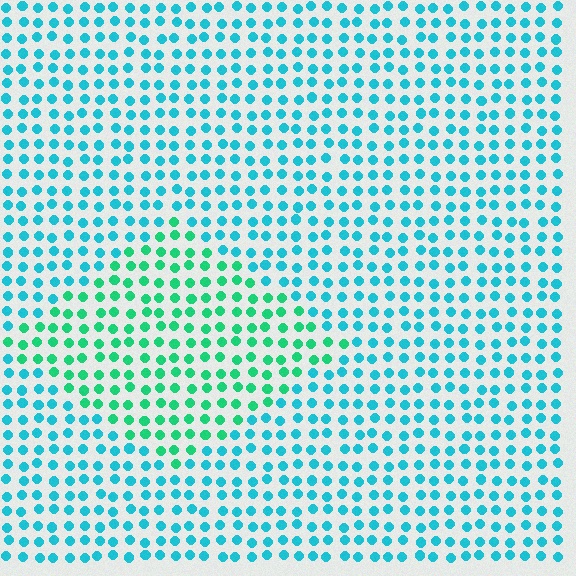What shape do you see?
I see a diamond.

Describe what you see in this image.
The image is filled with small cyan elements in a uniform arrangement. A diamond-shaped region is visible where the elements are tinted to a slightly different hue, forming a subtle color boundary.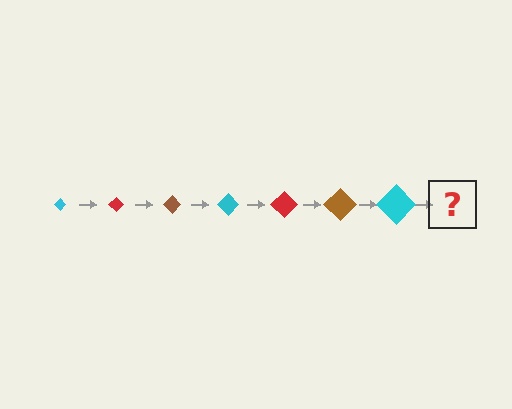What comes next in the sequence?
The next element should be a red diamond, larger than the previous one.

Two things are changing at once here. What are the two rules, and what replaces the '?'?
The two rules are that the diamond grows larger each step and the color cycles through cyan, red, and brown. The '?' should be a red diamond, larger than the previous one.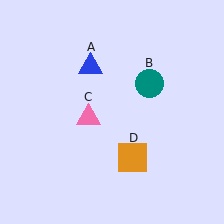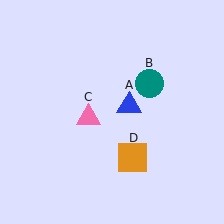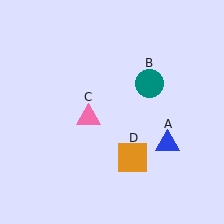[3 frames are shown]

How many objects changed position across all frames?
1 object changed position: blue triangle (object A).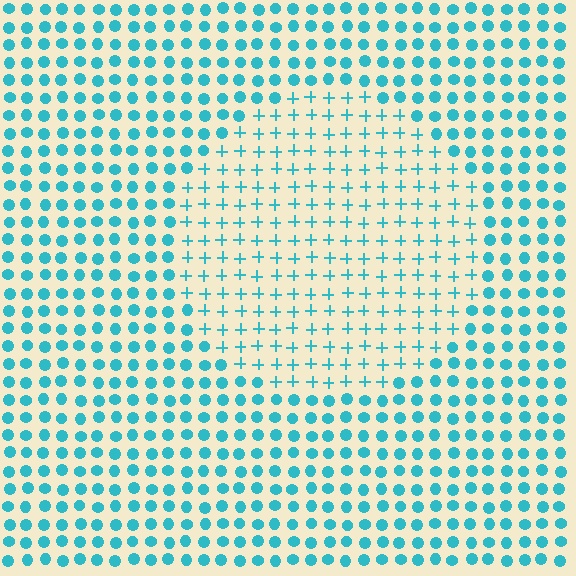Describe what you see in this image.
The image is filled with small cyan elements arranged in a uniform grid. A circle-shaped region contains plus signs, while the surrounding area contains circles. The boundary is defined purely by the change in element shape.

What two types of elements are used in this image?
The image uses plus signs inside the circle region and circles outside it.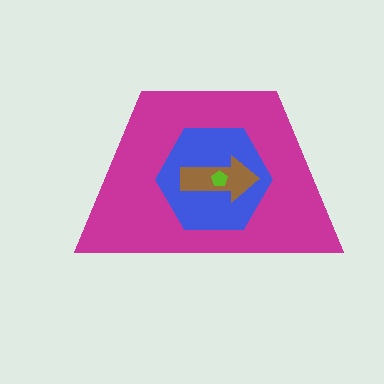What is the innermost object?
The lime pentagon.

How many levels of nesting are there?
4.